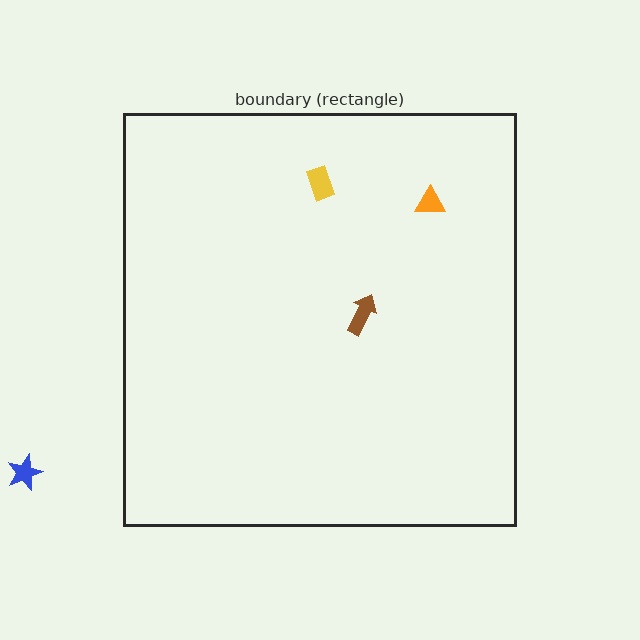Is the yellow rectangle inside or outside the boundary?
Inside.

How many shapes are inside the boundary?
3 inside, 1 outside.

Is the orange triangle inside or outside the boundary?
Inside.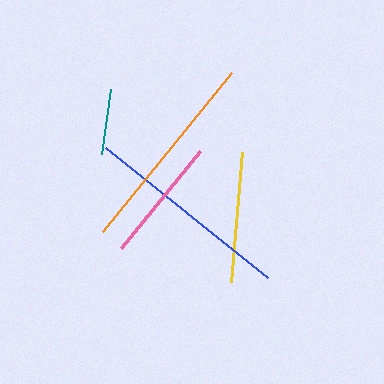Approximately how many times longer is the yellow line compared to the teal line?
The yellow line is approximately 2.0 times the length of the teal line.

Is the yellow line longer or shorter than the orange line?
The orange line is longer than the yellow line.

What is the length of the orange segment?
The orange segment is approximately 204 pixels long.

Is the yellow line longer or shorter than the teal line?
The yellow line is longer than the teal line.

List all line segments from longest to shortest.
From longest to shortest: blue, orange, yellow, pink, teal.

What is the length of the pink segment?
The pink segment is approximately 125 pixels long.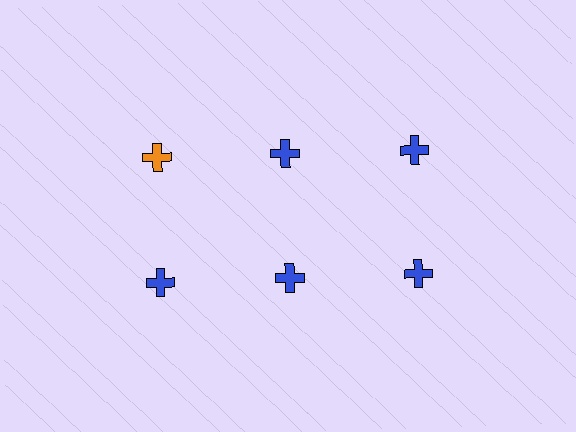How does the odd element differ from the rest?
It has a different color: orange instead of blue.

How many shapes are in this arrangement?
There are 6 shapes arranged in a grid pattern.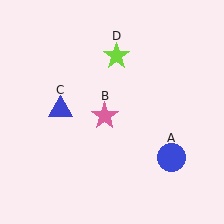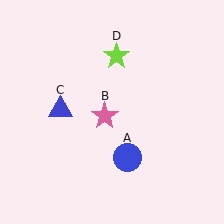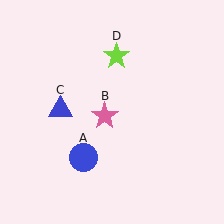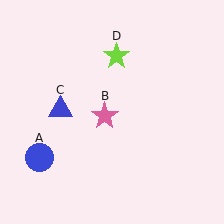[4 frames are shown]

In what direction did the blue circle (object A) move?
The blue circle (object A) moved left.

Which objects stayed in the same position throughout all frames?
Pink star (object B) and blue triangle (object C) and lime star (object D) remained stationary.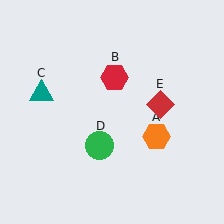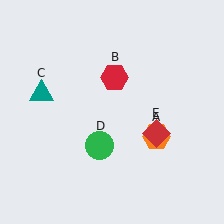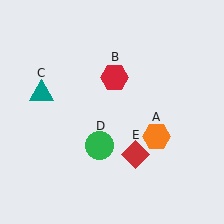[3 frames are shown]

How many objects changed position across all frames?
1 object changed position: red diamond (object E).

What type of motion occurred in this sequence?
The red diamond (object E) rotated clockwise around the center of the scene.